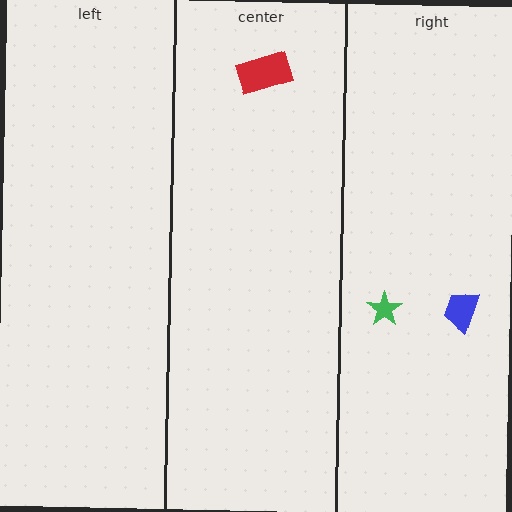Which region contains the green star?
The right region.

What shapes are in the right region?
The green star, the blue trapezoid.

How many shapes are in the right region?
2.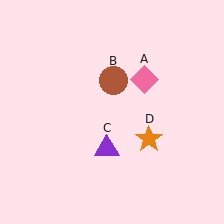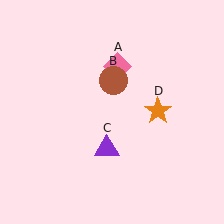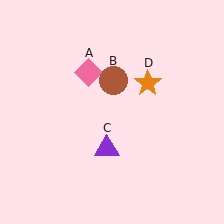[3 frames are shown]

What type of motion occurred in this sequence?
The pink diamond (object A), orange star (object D) rotated counterclockwise around the center of the scene.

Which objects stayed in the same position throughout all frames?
Brown circle (object B) and purple triangle (object C) remained stationary.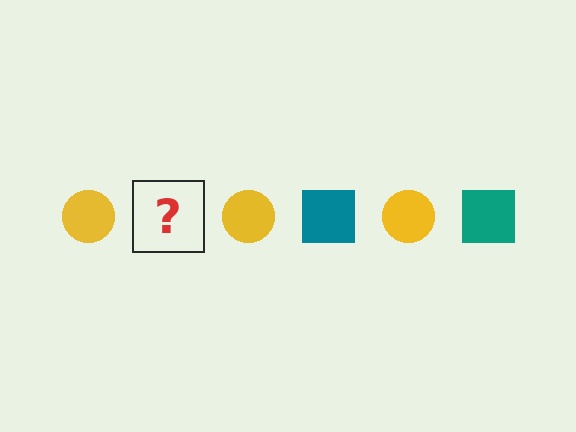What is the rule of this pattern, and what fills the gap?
The rule is that the pattern alternates between yellow circle and teal square. The gap should be filled with a teal square.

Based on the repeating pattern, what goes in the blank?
The blank should be a teal square.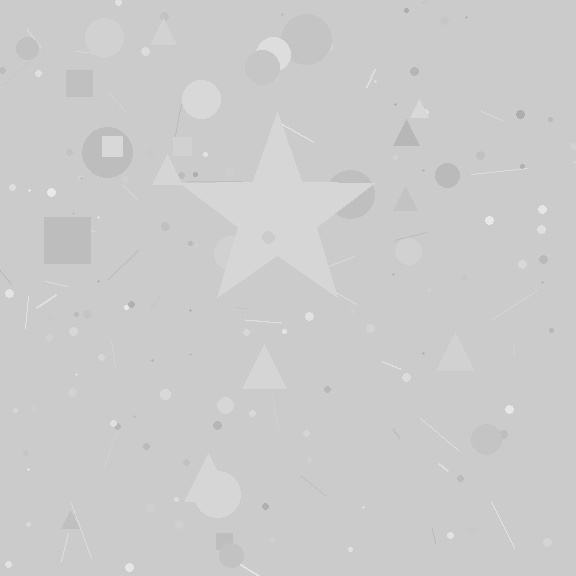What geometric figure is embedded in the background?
A star is embedded in the background.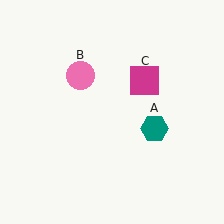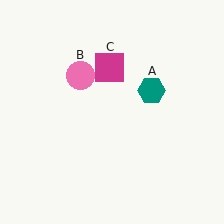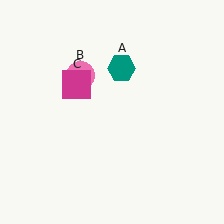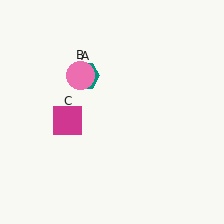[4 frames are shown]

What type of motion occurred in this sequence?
The teal hexagon (object A), magenta square (object C) rotated counterclockwise around the center of the scene.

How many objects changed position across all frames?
2 objects changed position: teal hexagon (object A), magenta square (object C).